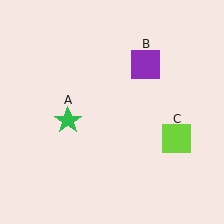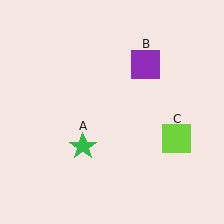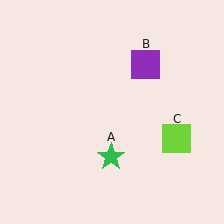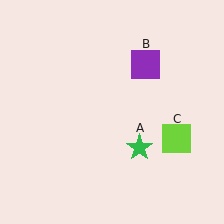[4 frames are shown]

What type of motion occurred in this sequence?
The green star (object A) rotated counterclockwise around the center of the scene.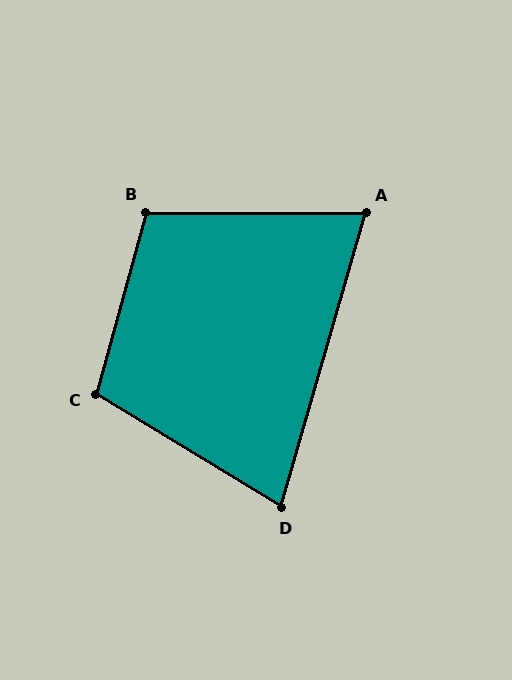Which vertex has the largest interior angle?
C, at approximately 106 degrees.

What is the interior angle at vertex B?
Approximately 105 degrees (obtuse).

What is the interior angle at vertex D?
Approximately 75 degrees (acute).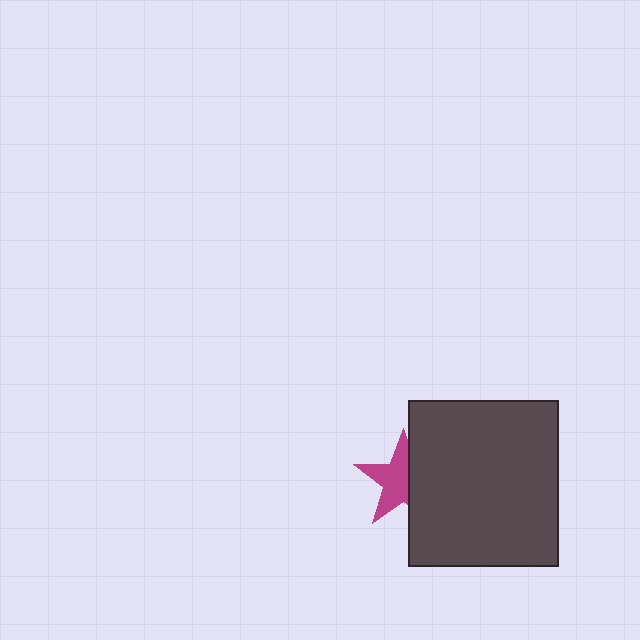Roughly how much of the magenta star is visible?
About half of it is visible (roughly 59%).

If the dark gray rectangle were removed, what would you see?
You would see the complete magenta star.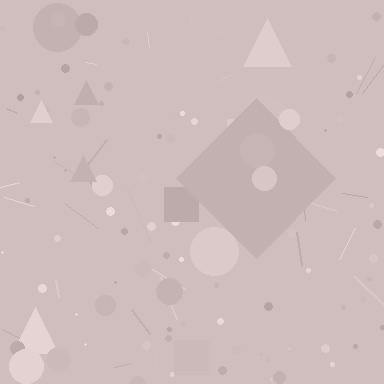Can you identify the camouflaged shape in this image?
The camouflaged shape is a diamond.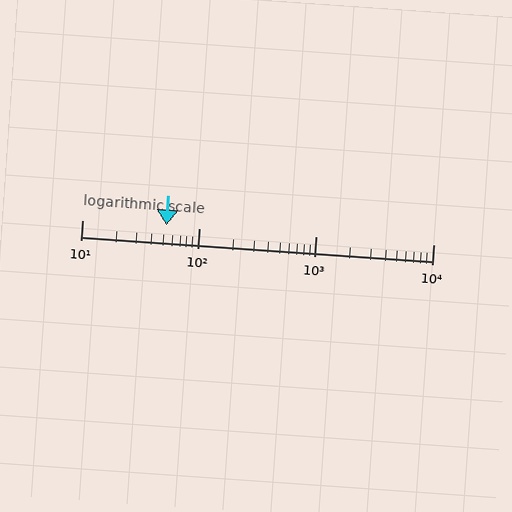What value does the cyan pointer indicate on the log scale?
The pointer indicates approximately 52.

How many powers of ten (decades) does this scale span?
The scale spans 3 decades, from 10 to 10000.